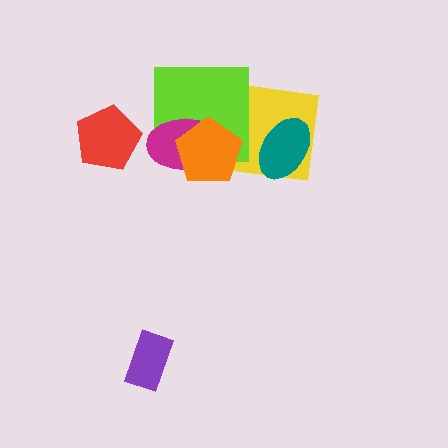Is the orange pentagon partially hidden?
No, no other shape covers it.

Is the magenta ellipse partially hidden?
Yes, it is partially covered by another shape.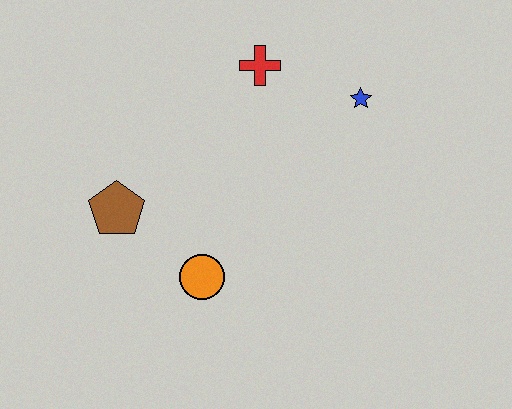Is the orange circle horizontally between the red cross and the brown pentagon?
Yes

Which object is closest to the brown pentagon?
The orange circle is closest to the brown pentagon.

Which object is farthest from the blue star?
The brown pentagon is farthest from the blue star.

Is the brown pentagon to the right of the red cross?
No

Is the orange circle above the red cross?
No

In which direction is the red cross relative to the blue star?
The red cross is to the left of the blue star.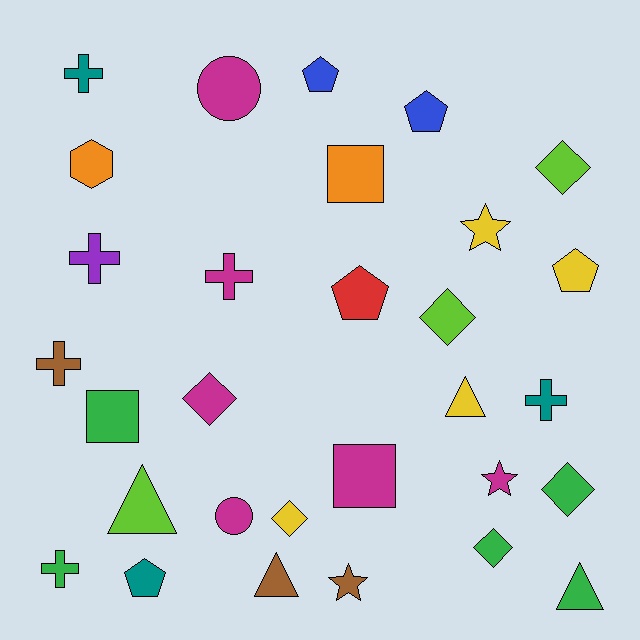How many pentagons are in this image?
There are 5 pentagons.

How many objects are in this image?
There are 30 objects.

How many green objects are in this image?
There are 5 green objects.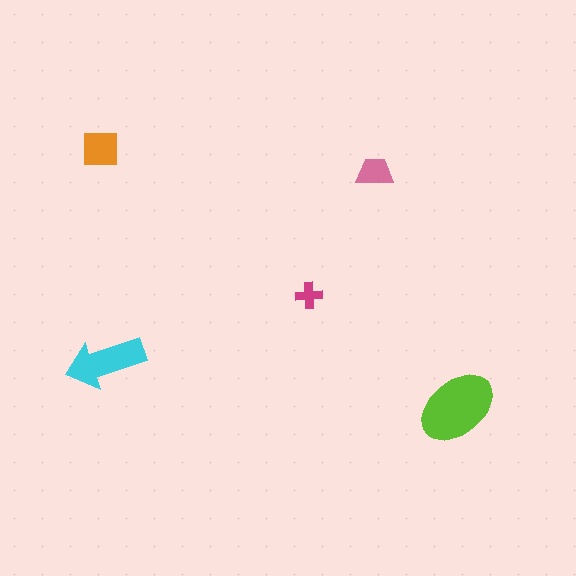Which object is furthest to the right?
The lime ellipse is rightmost.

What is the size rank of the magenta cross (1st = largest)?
5th.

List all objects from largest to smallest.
The lime ellipse, the cyan arrow, the orange square, the pink trapezoid, the magenta cross.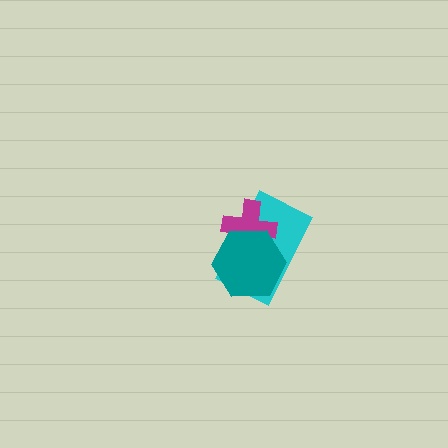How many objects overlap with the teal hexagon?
2 objects overlap with the teal hexagon.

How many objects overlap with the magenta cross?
2 objects overlap with the magenta cross.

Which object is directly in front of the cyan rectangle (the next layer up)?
The magenta cross is directly in front of the cyan rectangle.